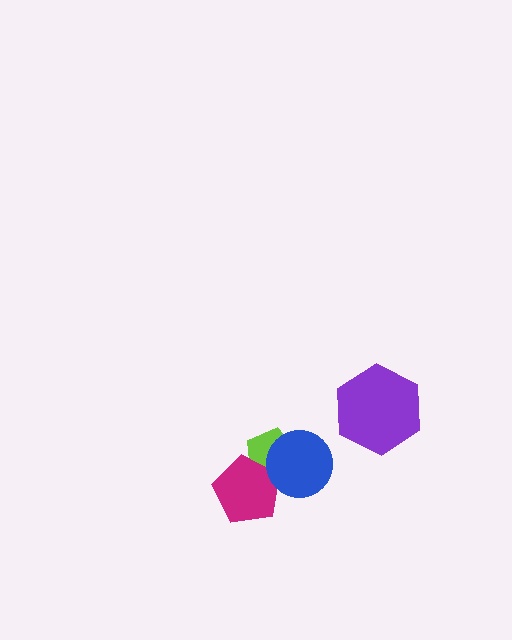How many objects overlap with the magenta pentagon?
2 objects overlap with the magenta pentagon.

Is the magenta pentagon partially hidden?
Yes, it is partially covered by another shape.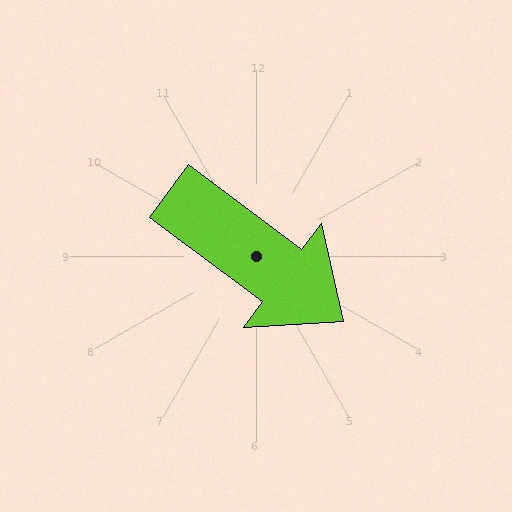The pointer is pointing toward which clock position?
Roughly 4 o'clock.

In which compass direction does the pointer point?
Southeast.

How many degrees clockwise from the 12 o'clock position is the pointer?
Approximately 127 degrees.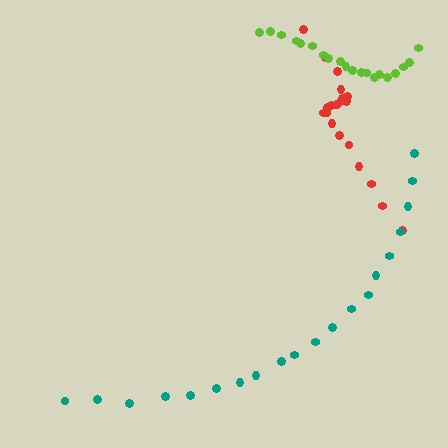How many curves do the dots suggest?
There are 3 distinct paths.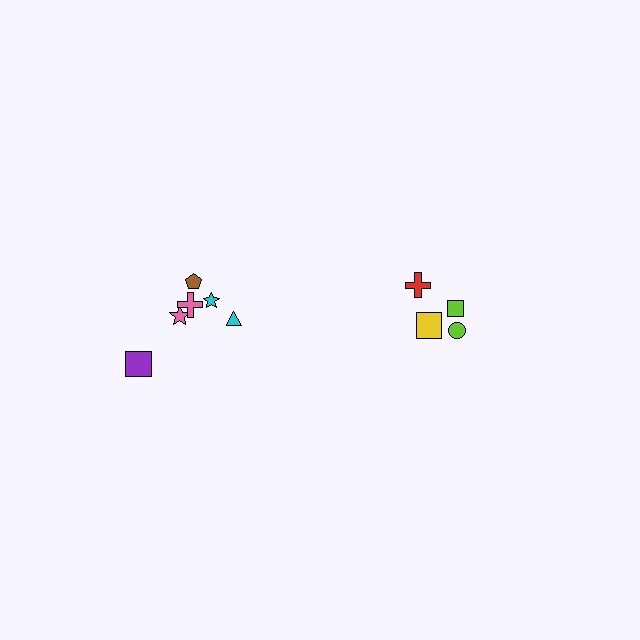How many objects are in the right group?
There are 4 objects.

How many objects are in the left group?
There are 6 objects.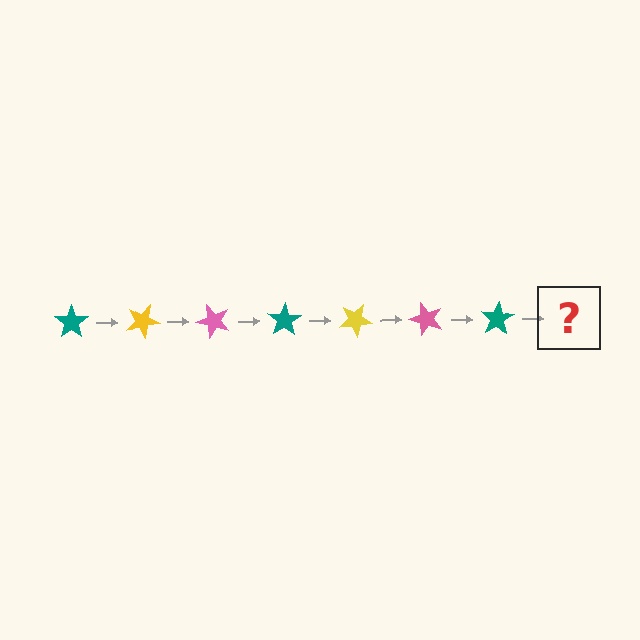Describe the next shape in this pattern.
It should be a yellow star, rotated 175 degrees from the start.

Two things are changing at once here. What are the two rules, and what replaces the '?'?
The two rules are that it rotates 25 degrees each step and the color cycles through teal, yellow, and pink. The '?' should be a yellow star, rotated 175 degrees from the start.